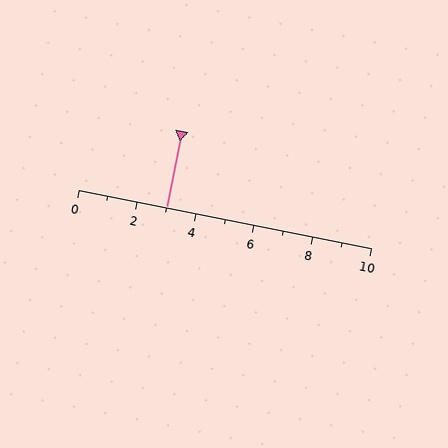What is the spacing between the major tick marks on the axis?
The major ticks are spaced 2 apart.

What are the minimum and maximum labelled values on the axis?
The axis runs from 0 to 10.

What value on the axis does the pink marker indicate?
The marker indicates approximately 3.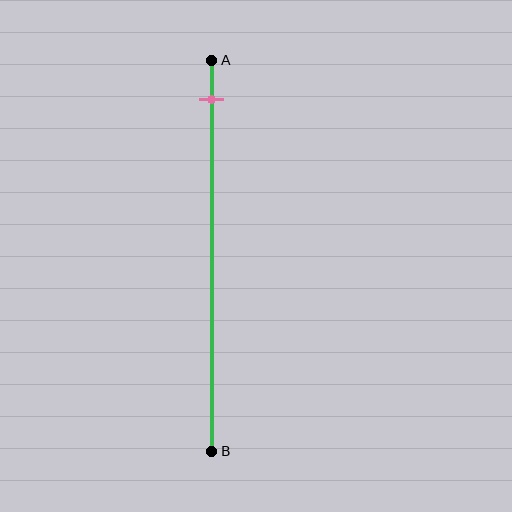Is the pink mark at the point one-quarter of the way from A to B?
No, the mark is at about 10% from A, not at the 25% one-quarter point.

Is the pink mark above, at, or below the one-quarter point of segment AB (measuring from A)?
The pink mark is above the one-quarter point of segment AB.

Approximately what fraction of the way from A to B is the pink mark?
The pink mark is approximately 10% of the way from A to B.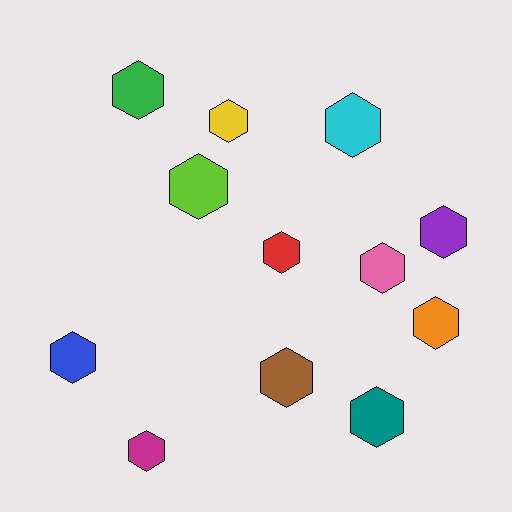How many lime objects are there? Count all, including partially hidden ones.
There is 1 lime object.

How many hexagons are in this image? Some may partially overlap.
There are 12 hexagons.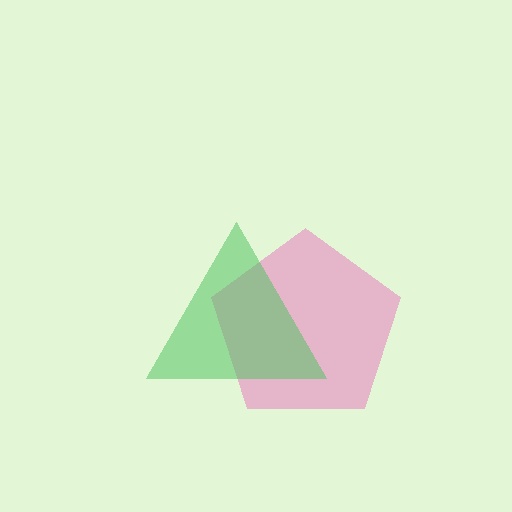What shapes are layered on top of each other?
The layered shapes are: a pink pentagon, a green triangle.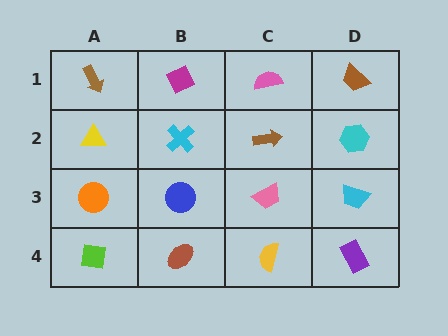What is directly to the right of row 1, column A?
A magenta diamond.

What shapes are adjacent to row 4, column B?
A blue circle (row 3, column B), a lime square (row 4, column A), a yellow semicircle (row 4, column C).